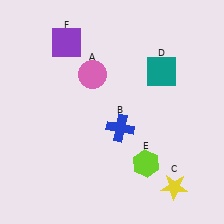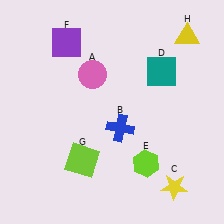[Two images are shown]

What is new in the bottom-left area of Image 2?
A lime square (G) was added in the bottom-left area of Image 2.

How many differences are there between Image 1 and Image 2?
There are 2 differences between the two images.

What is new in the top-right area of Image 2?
A yellow triangle (H) was added in the top-right area of Image 2.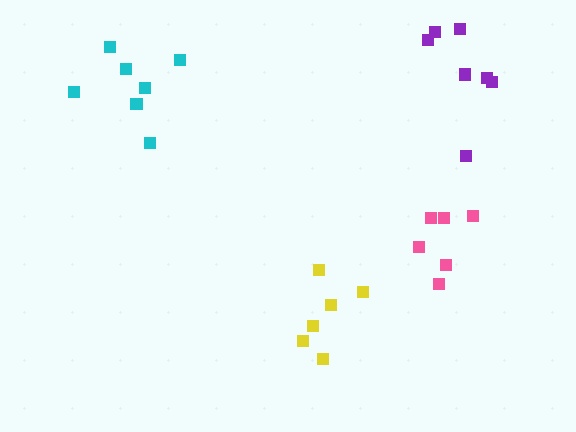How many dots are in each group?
Group 1: 8 dots, Group 2: 8 dots, Group 3: 6 dots, Group 4: 6 dots (28 total).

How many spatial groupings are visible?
There are 4 spatial groupings.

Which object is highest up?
The cyan cluster is topmost.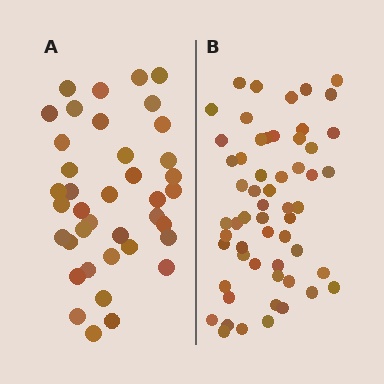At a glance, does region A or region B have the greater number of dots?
Region B (the right region) has more dots.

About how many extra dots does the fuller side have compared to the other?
Region B has approximately 20 more dots than region A.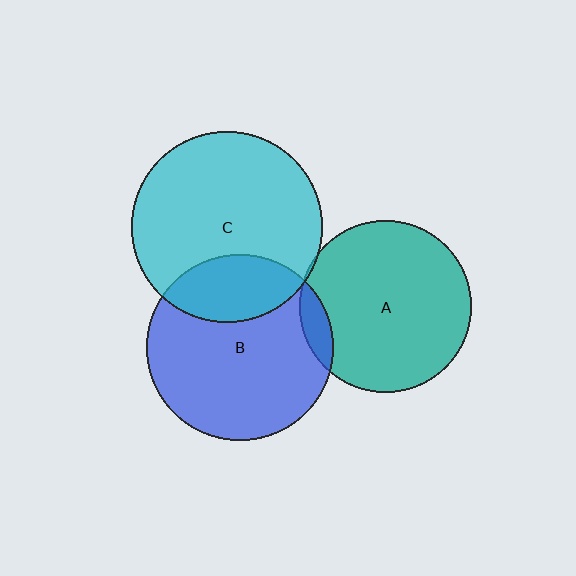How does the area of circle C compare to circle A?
Approximately 1.2 times.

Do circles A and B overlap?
Yes.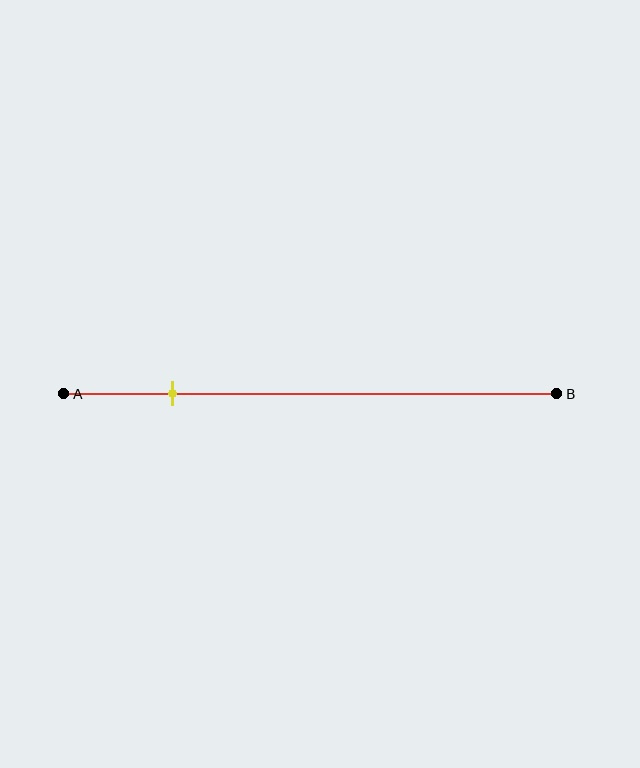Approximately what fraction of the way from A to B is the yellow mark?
The yellow mark is approximately 20% of the way from A to B.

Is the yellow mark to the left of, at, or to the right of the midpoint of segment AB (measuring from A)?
The yellow mark is to the left of the midpoint of segment AB.